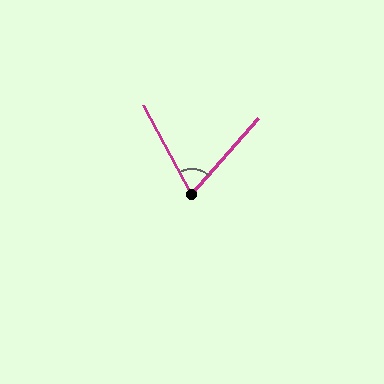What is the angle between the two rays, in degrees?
Approximately 70 degrees.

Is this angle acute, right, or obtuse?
It is acute.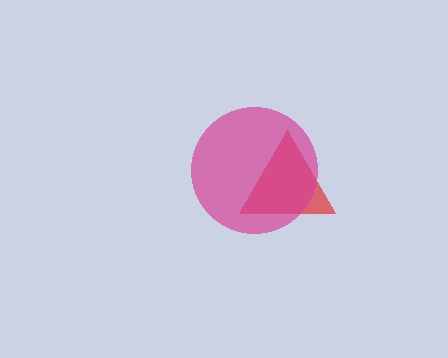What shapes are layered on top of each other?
The layered shapes are: a red triangle, a magenta circle.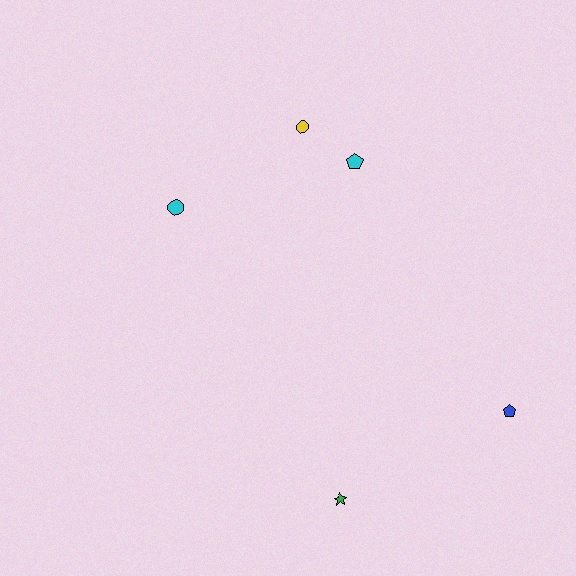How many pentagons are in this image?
There are 2 pentagons.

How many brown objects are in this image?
There are no brown objects.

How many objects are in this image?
There are 5 objects.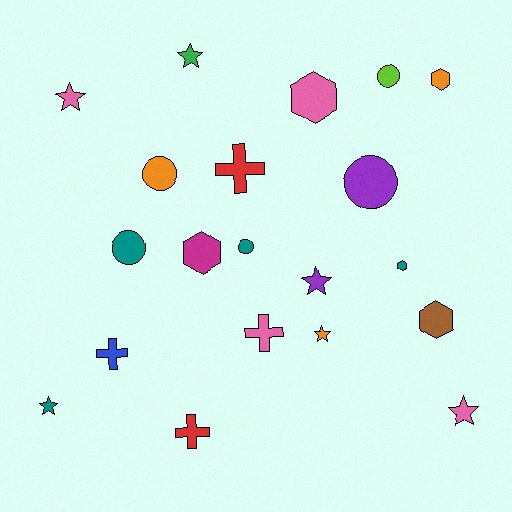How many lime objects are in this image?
There is 1 lime object.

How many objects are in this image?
There are 20 objects.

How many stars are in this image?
There are 6 stars.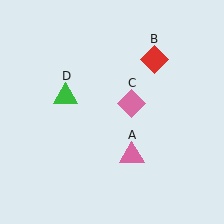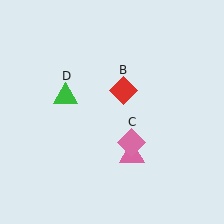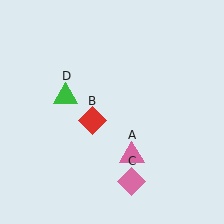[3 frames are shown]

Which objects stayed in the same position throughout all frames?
Pink triangle (object A) and green triangle (object D) remained stationary.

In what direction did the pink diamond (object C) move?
The pink diamond (object C) moved down.